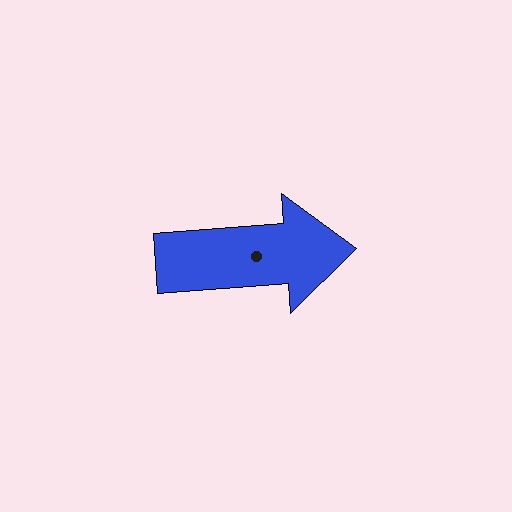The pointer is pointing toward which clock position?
Roughly 3 o'clock.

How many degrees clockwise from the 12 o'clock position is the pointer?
Approximately 86 degrees.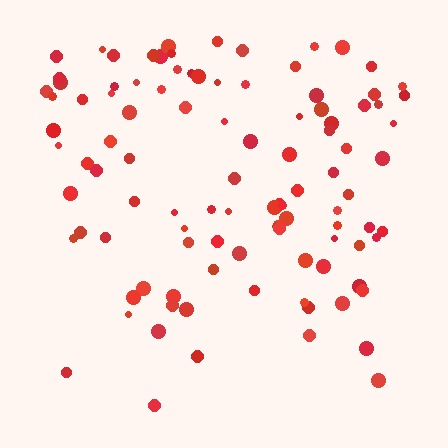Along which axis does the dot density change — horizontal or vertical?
Vertical.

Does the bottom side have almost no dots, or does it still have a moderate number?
Still a moderate number, just noticeably fewer than the top.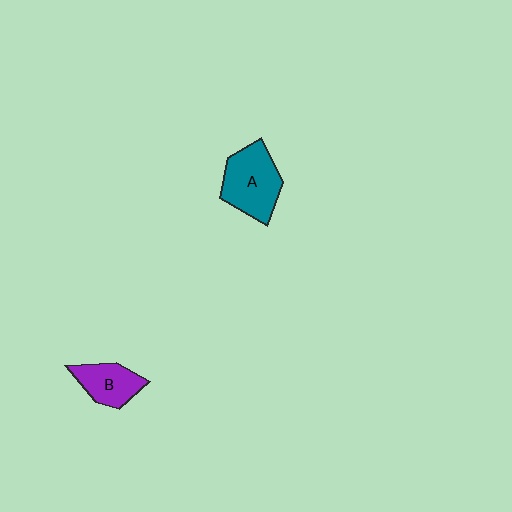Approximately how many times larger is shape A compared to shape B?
Approximately 1.5 times.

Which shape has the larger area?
Shape A (teal).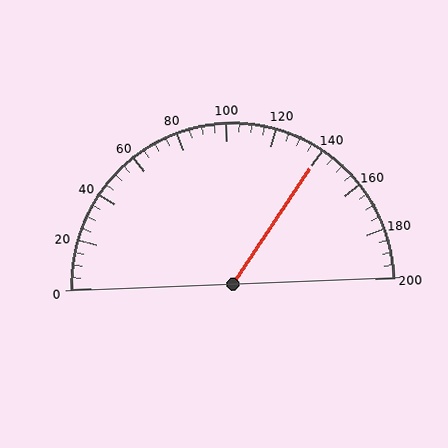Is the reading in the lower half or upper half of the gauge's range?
The reading is in the upper half of the range (0 to 200).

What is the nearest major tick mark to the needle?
The nearest major tick mark is 140.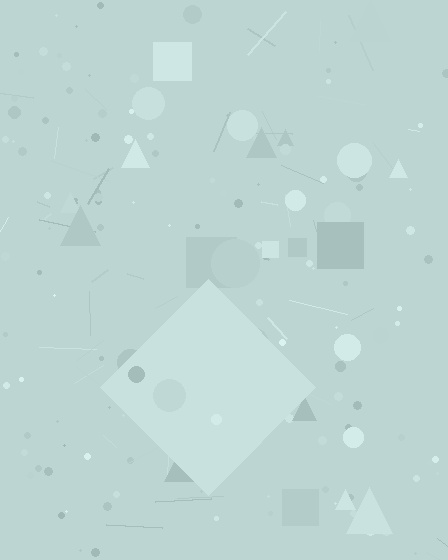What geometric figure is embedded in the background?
A diamond is embedded in the background.